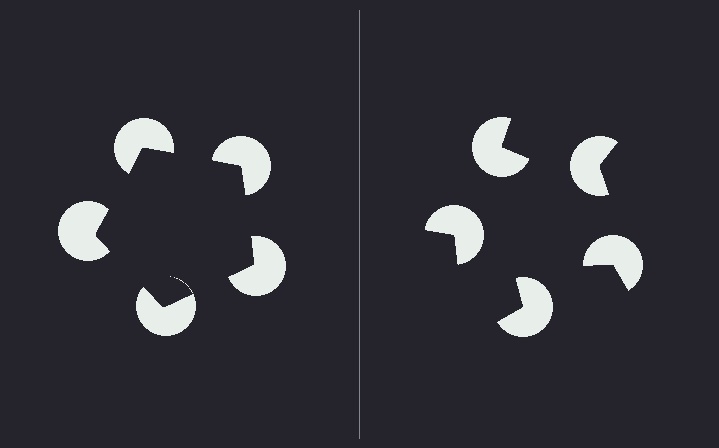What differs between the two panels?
The pac-man discs are positioned identically on both sides; only the wedge orientations differ. On the left they align to a pentagon; on the right they are misaligned.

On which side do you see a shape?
An illusory pentagon appears on the left side. On the right side the wedge cuts are rotated, so no coherent shape forms.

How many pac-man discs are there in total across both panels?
10 — 5 on each side.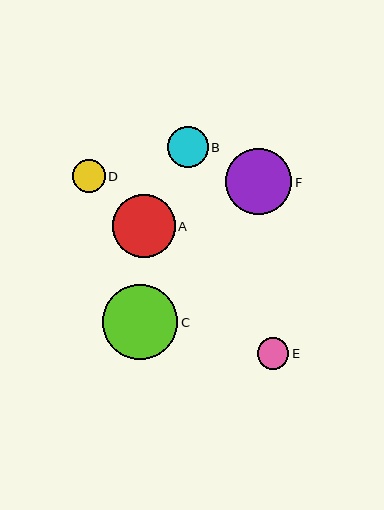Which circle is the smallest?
Circle E is the smallest with a size of approximately 32 pixels.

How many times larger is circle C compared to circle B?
Circle C is approximately 1.8 times the size of circle B.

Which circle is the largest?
Circle C is the largest with a size of approximately 75 pixels.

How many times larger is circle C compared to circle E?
Circle C is approximately 2.4 times the size of circle E.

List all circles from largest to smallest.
From largest to smallest: C, F, A, B, D, E.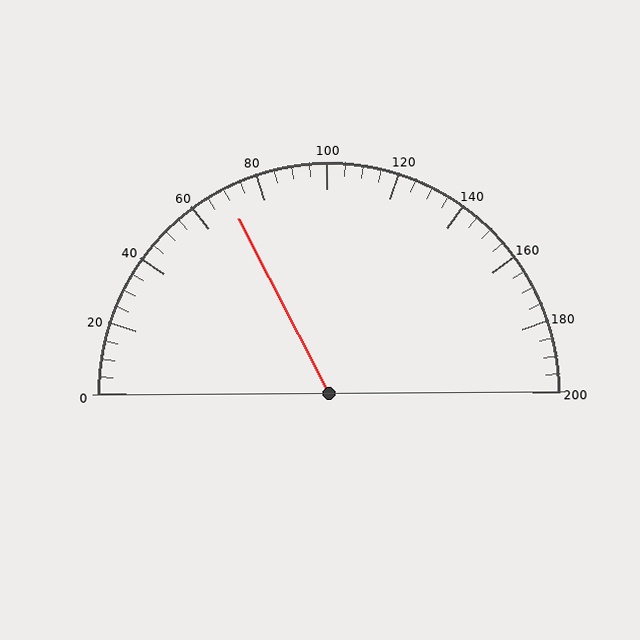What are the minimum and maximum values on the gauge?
The gauge ranges from 0 to 200.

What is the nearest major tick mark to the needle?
The nearest major tick mark is 80.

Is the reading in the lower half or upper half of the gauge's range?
The reading is in the lower half of the range (0 to 200).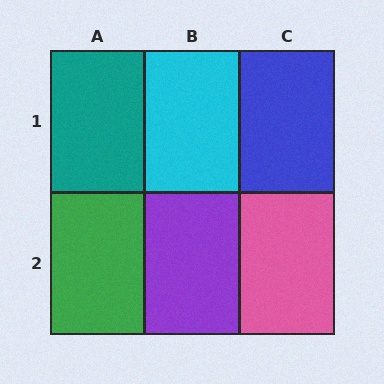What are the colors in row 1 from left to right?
Teal, cyan, blue.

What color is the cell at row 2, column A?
Green.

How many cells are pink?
1 cell is pink.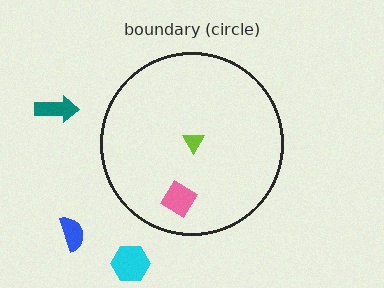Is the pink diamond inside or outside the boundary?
Inside.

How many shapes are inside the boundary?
2 inside, 3 outside.